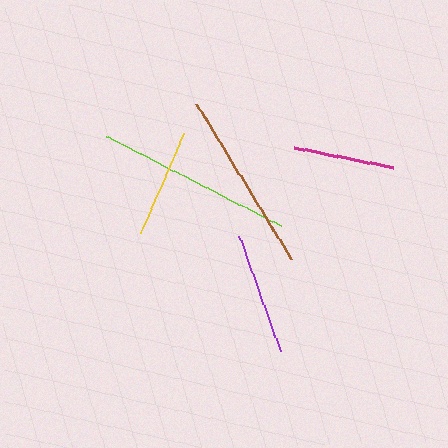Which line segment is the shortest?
The magenta line is the shortest at approximately 102 pixels.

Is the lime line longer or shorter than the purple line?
The lime line is longer than the purple line.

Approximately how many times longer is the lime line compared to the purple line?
The lime line is approximately 1.6 times the length of the purple line.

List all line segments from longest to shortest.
From longest to shortest: lime, brown, purple, yellow, magenta.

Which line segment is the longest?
The lime line is the longest at approximately 196 pixels.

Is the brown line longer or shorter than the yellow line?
The brown line is longer than the yellow line.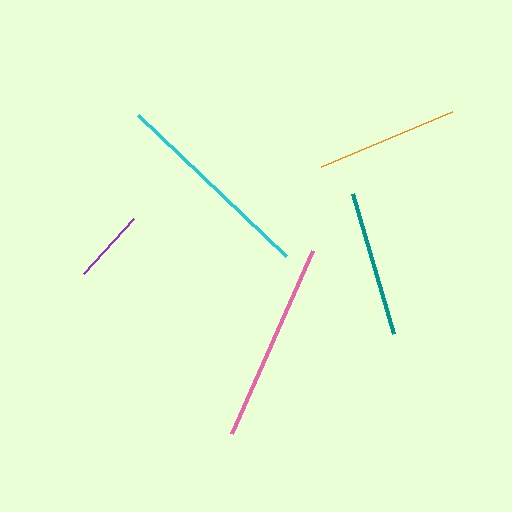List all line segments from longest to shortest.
From longest to shortest: cyan, pink, teal, orange, purple.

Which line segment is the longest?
The cyan line is the longest at approximately 205 pixels.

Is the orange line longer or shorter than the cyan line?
The cyan line is longer than the orange line.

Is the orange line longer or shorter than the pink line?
The pink line is longer than the orange line.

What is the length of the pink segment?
The pink segment is approximately 200 pixels long.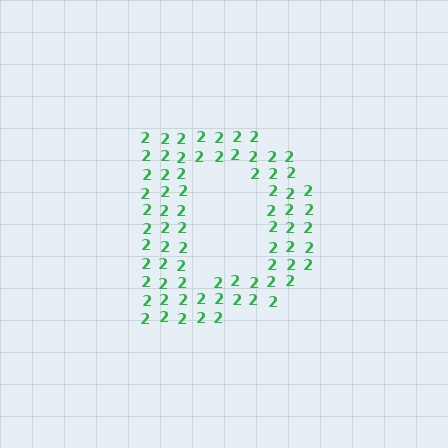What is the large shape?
The large shape is the letter D.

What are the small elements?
The small elements are digit 2's.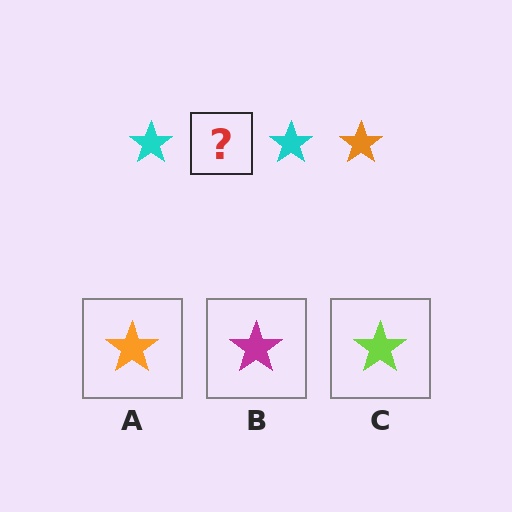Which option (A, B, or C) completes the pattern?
A.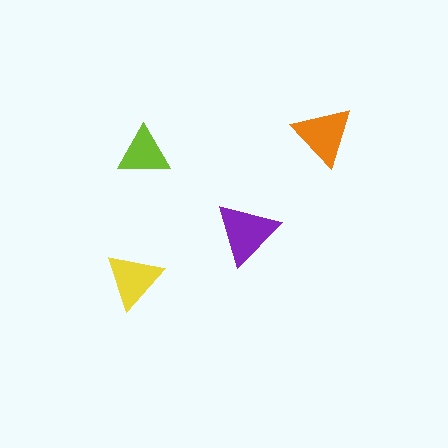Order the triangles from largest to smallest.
the purple one, the orange one, the yellow one, the lime one.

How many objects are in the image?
There are 4 objects in the image.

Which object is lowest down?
The yellow triangle is bottommost.